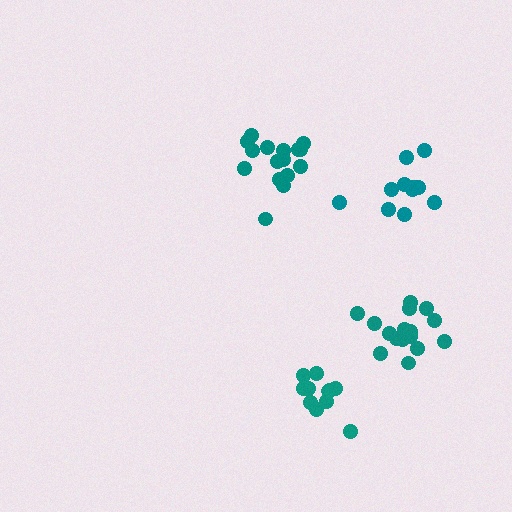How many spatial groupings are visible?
There are 4 spatial groupings.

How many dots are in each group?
Group 1: 16 dots, Group 2: 12 dots, Group 3: 17 dots, Group 4: 11 dots (56 total).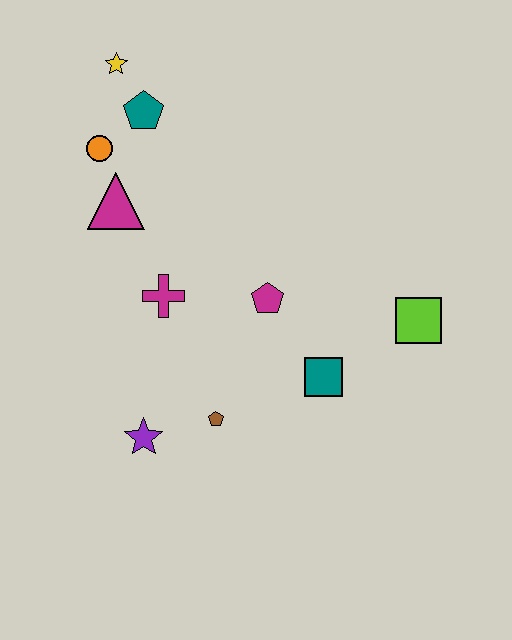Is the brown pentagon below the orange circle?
Yes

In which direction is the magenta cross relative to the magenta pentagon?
The magenta cross is to the left of the magenta pentagon.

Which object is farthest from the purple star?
The yellow star is farthest from the purple star.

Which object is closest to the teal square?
The magenta pentagon is closest to the teal square.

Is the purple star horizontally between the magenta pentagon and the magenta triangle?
Yes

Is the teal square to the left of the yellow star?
No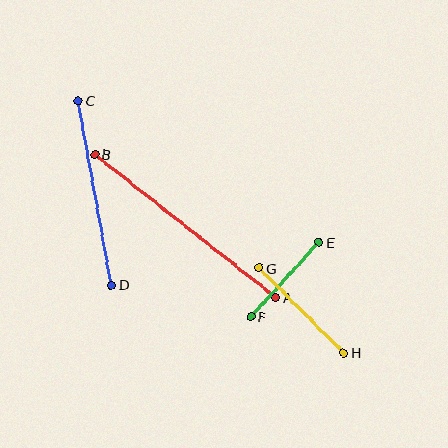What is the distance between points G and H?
The distance is approximately 120 pixels.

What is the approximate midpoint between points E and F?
The midpoint is at approximately (285, 280) pixels.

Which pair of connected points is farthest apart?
Points A and B are farthest apart.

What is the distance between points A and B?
The distance is approximately 231 pixels.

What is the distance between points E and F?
The distance is approximately 101 pixels.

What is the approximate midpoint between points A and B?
The midpoint is at approximately (185, 226) pixels.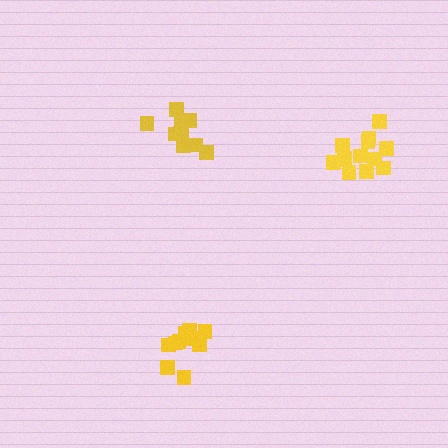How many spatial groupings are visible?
There are 3 spatial groupings.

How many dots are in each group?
Group 1: 10 dots, Group 2: 12 dots, Group 3: 12 dots (34 total).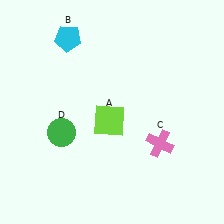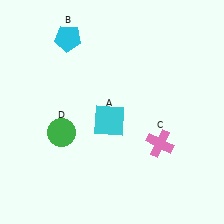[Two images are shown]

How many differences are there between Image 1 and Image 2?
There is 1 difference between the two images.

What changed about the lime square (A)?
In Image 1, A is lime. In Image 2, it changed to cyan.